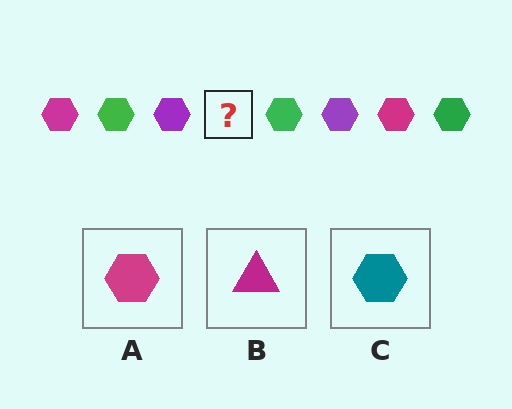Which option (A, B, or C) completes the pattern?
A.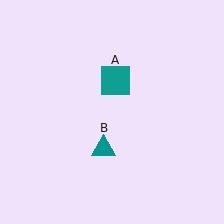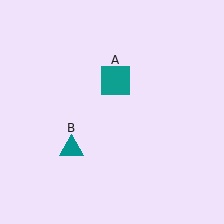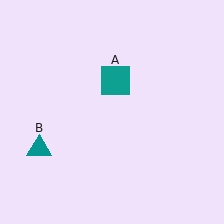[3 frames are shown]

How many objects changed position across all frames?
1 object changed position: teal triangle (object B).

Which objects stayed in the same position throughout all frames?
Teal square (object A) remained stationary.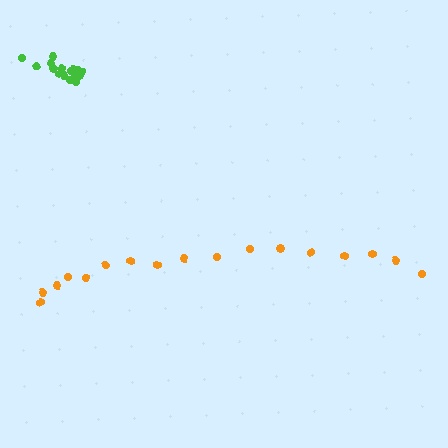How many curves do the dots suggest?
There are 2 distinct paths.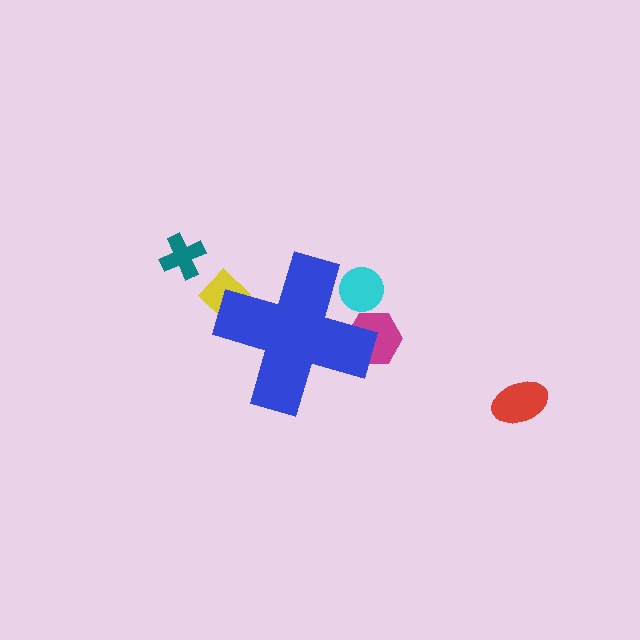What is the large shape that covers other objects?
A blue cross.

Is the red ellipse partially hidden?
No, the red ellipse is fully visible.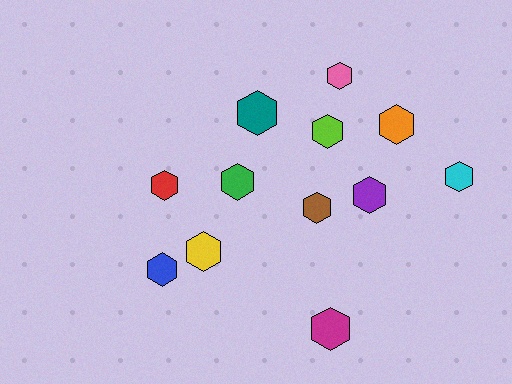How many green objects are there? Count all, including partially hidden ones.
There is 1 green object.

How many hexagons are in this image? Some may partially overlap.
There are 12 hexagons.